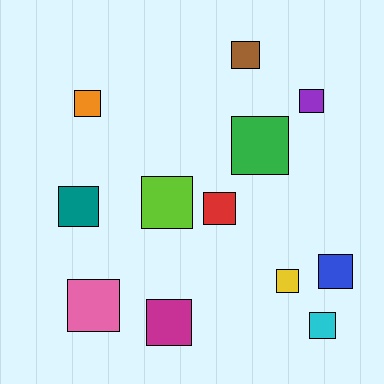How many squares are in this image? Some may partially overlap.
There are 12 squares.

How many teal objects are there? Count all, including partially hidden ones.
There is 1 teal object.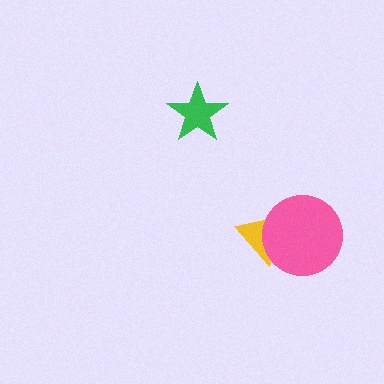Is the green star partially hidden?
No, no other shape covers it.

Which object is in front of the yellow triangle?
The pink circle is in front of the yellow triangle.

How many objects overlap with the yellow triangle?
1 object overlaps with the yellow triangle.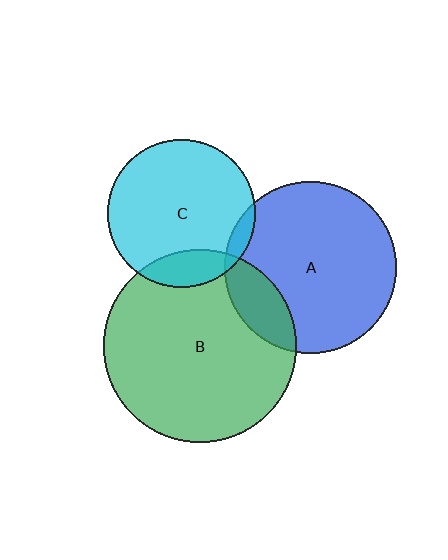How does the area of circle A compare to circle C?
Approximately 1.3 times.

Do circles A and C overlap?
Yes.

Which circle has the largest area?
Circle B (green).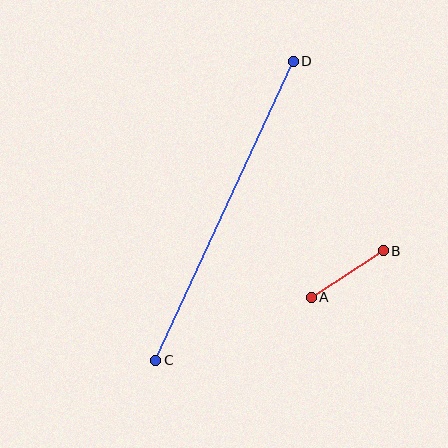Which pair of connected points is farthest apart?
Points C and D are farthest apart.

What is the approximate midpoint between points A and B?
The midpoint is at approximately (347, 274) pixels.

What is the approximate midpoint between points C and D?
The midpoint is at approximately (224, 211) pixels.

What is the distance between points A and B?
The distance is approximately 86 pixels.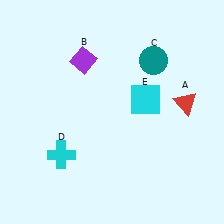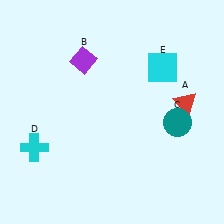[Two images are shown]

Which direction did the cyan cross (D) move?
The cyan cross (D) moved left.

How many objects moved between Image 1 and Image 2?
3 objects moved between the two images.